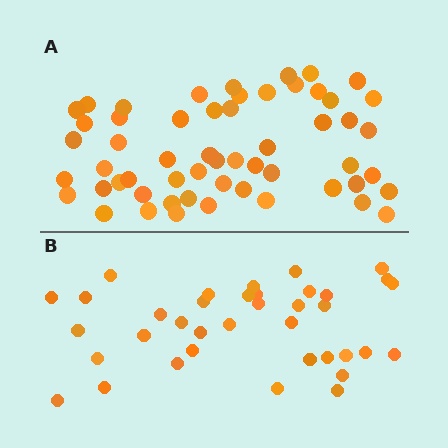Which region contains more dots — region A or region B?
Region A (the top region) has more dots.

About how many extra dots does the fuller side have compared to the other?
Region A has approximately 20 more dots than region B.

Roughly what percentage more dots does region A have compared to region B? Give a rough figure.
About 50% more.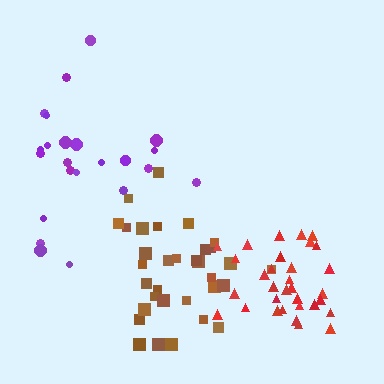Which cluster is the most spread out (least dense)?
Purple.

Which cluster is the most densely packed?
Red.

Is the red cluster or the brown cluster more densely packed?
Red.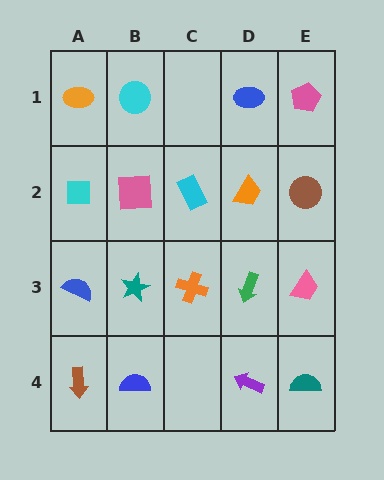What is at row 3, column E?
A pink trapezoid.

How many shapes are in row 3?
5 shapes.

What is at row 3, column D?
A green arrow.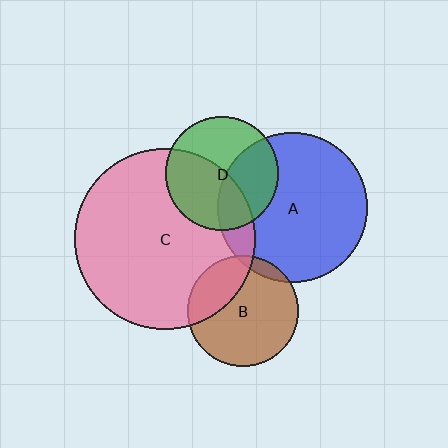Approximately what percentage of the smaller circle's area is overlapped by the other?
Approximately 50%.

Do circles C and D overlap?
Yes.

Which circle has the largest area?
Circle C (pink).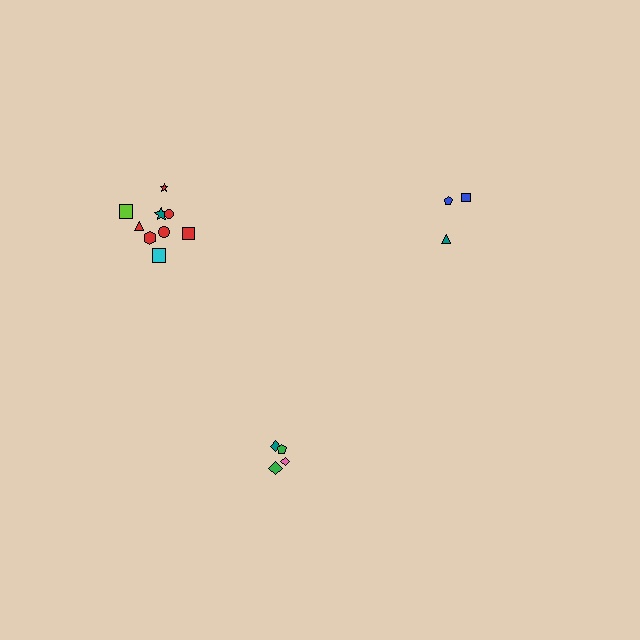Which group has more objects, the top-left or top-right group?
The top-left group.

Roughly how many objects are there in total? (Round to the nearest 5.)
Roughly 15 objects in total.